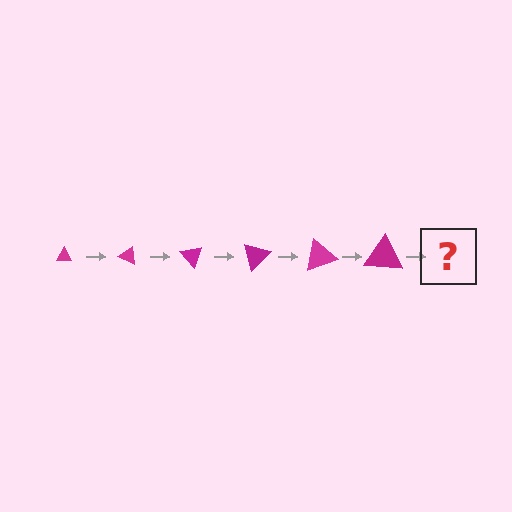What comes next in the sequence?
The next element should be a triangle, larger than the previous one and rotated 150 degrees from the start.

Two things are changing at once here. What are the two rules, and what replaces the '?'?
The two rules are that the triangle grows larger each step and it rotates 25 degrees each step. The '?' should be a triangle, larger than the previous one and rotated 150 degrees from the start.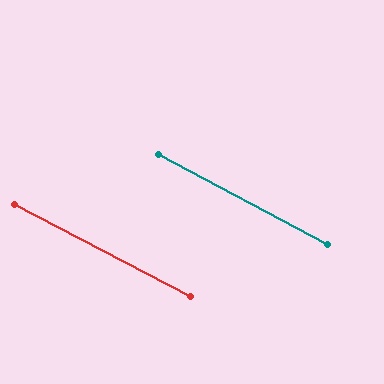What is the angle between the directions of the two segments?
Approximately 0 degrees.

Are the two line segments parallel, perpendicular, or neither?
Parallel — their directions differ by only 0.2°.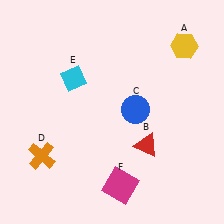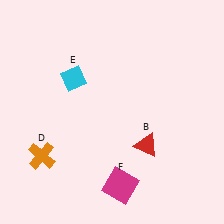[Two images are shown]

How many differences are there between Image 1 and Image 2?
There are 2 differences between the two images.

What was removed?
The blue circle (C), the yellow hexagon (A) were removed in Image 2.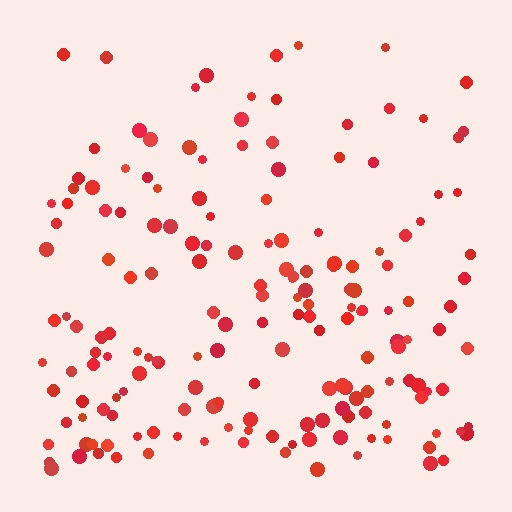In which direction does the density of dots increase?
From top to bottom, with the bottom side densest.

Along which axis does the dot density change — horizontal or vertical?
Vertical.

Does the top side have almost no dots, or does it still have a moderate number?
Still a moderate number, just noticeably fewer than the bottom.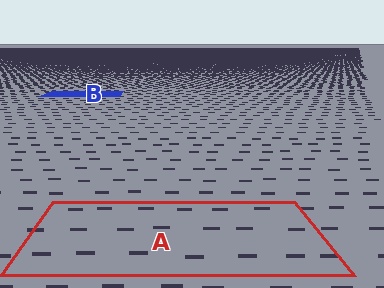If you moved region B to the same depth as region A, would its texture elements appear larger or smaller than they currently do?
They would appear larger. At a closer depth, the same texture elements are projected at a bigger on-screen size.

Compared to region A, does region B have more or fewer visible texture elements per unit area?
Region B has more texture elements per unit area — they are packed more densely because it is farther away.